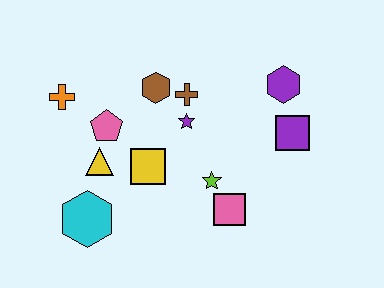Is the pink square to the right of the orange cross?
Yes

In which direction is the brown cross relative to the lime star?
The brown cross is above the lime star.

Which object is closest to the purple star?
The brown cross is closest to the purple star.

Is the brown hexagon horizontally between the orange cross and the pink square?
Yes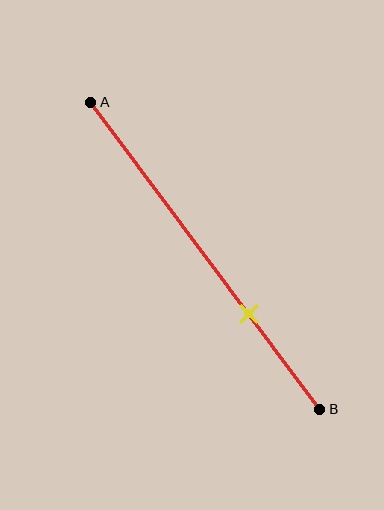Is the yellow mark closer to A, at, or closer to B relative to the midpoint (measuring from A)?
The yellow mark is closer to point B than the midpoint of segment AB.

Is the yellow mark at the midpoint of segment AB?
No, the mark is at about 70% from A, not at the 50% midpoint.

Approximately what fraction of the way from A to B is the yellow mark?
The yellow mark is approximately 70% of the way from A to B.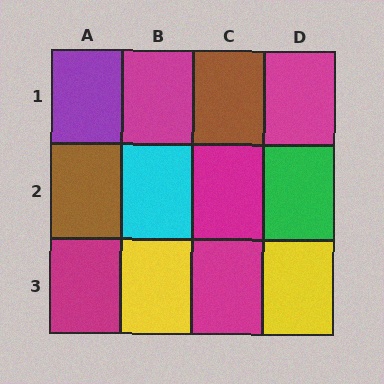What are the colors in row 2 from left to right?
Brown, cyan, magenta, green.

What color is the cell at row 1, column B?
Magenta.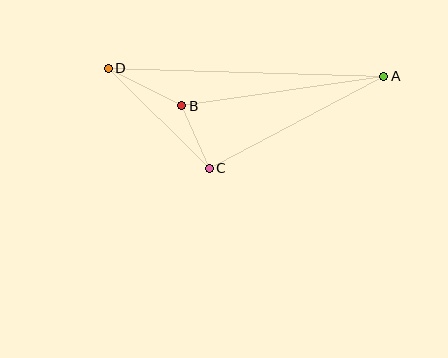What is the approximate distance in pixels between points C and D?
The distance between C and D is approximately 142 pixels.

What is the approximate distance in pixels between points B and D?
The distance between B and D is approximately 82 pixels.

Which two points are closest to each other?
Points B and C are closest to each other.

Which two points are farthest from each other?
Points A and D are farthest from each other.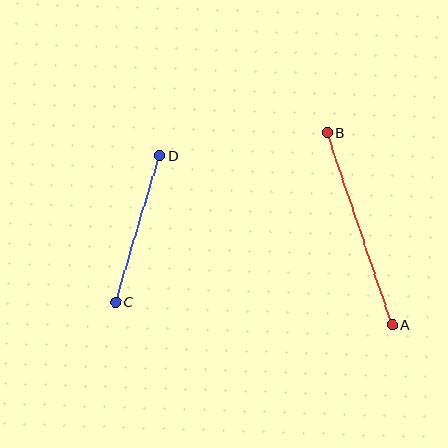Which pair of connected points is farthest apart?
Points A and B are farthest apart.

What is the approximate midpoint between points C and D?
The midpoint is at approximately (138, 229) pixels.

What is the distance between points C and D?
The distance is approximately 152 pixels.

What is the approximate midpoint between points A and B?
The midpoint is at approximately (360, 229) pixels.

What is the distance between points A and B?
The distance is approximately 203 pixels.